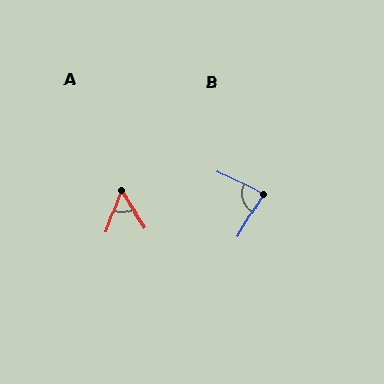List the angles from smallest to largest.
A (53°), B (85°).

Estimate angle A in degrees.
Approximately 53 degrees.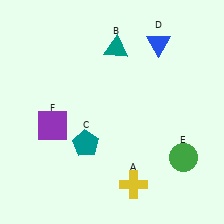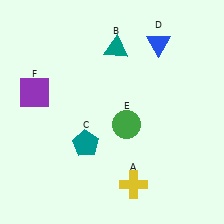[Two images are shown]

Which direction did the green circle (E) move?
The green circle (E) moved left.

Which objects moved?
The objects that moved are: the green circle (E), the purple square (F).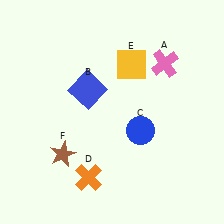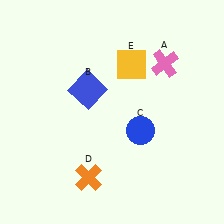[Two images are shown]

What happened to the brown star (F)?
The brown star (F) was removed in Image 2. It was in the bottom-left area of Image 1.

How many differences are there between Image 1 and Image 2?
There is 1 difference between the two images.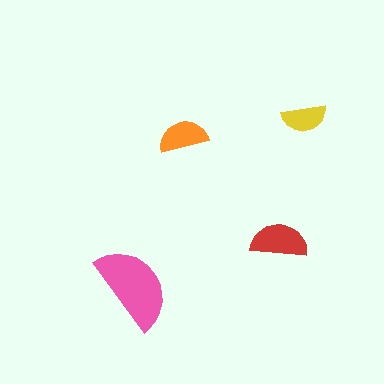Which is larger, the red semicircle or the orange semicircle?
The red one.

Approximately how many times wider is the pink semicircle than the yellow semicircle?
About 2 times wider.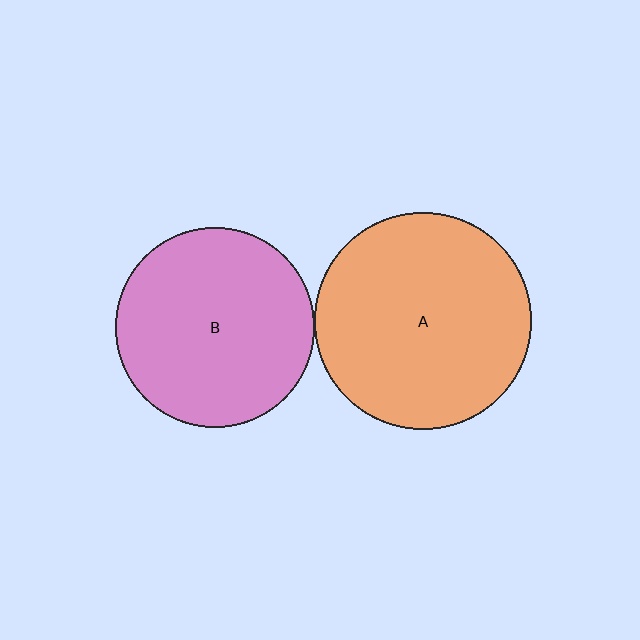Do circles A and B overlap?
Yes.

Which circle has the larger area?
Circle A (orange).